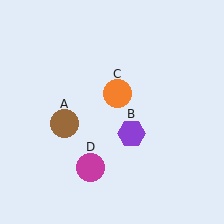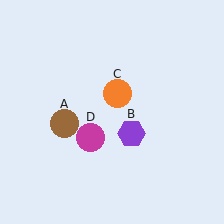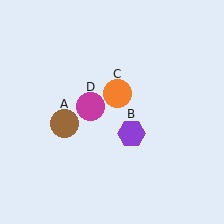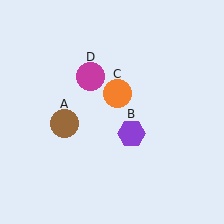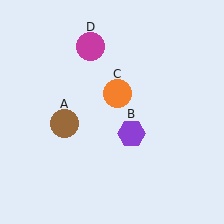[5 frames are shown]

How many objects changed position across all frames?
1 object changed position: magenta circle (object D).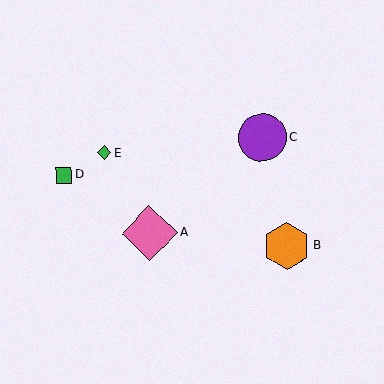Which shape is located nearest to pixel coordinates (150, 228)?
The pink diamond (labeled A) at (150, 233) is nearest to that location.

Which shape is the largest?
The pink diamond (labeled A) is the largest.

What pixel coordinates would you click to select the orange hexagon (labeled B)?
Click at (287, 246) to select the orange hexagon B.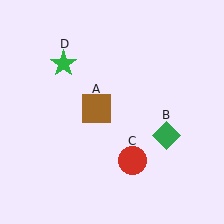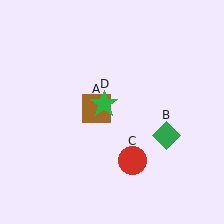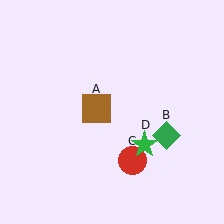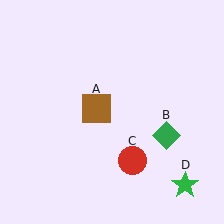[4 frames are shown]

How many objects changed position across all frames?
1 object changed position: green star (object D).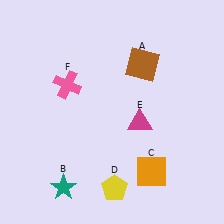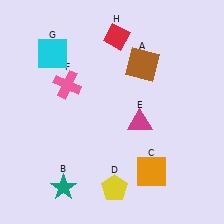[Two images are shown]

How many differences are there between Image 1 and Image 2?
There are 2 differences between the two images.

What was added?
A cyan square (G), a red diamond (H) were added in Image 2.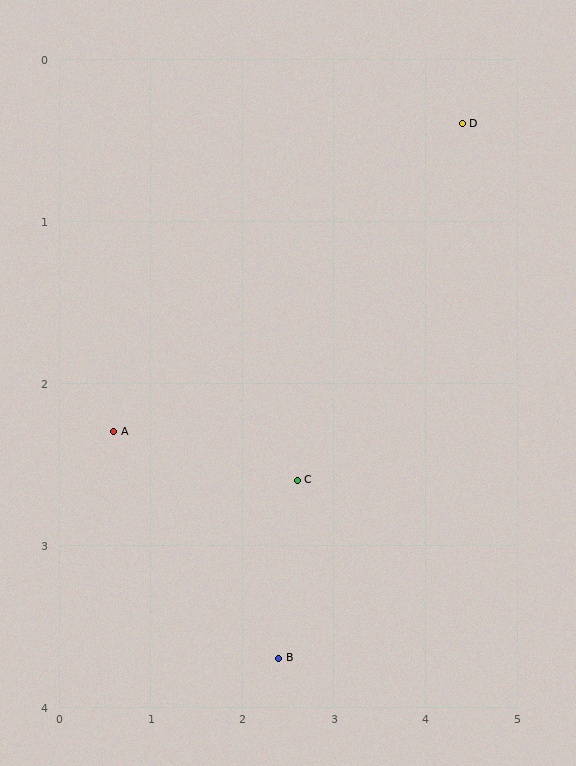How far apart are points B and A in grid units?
Points B and A are about 2.3 grid units apart.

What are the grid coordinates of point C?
Point C is at approximately (2.6, 2.6).